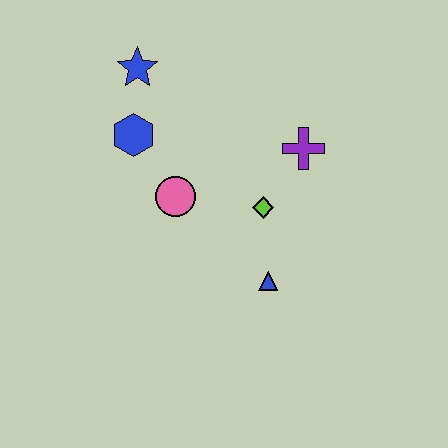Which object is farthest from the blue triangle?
The blue star is farthest from the blue triangle.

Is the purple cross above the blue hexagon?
No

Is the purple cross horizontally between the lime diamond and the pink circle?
No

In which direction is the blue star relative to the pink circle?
The blue star is above the pink circle.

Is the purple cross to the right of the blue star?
Yes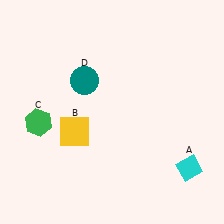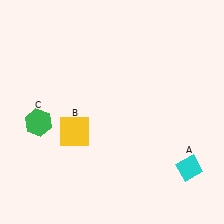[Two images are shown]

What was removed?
The teal circle (D) was removed in Image 2.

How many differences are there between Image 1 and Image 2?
There is 1 difference between the two images.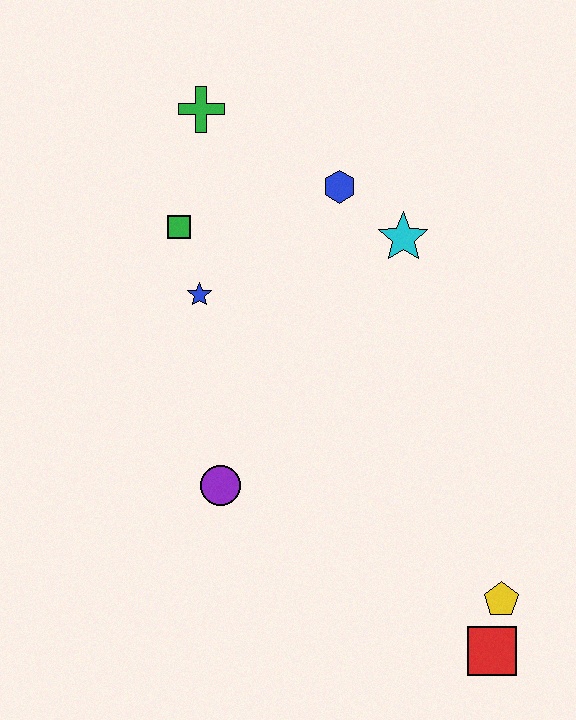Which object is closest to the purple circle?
The blue star is closest to the purple circle.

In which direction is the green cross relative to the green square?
The green cross is above the green square.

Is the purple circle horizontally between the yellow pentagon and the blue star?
Yes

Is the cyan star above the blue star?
Yes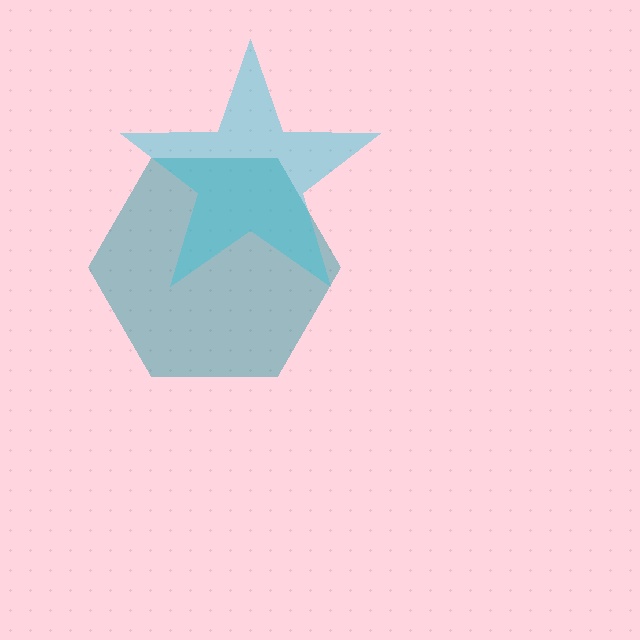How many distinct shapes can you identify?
There are 2 distinct shapes: a teal hexagon, a cyan star.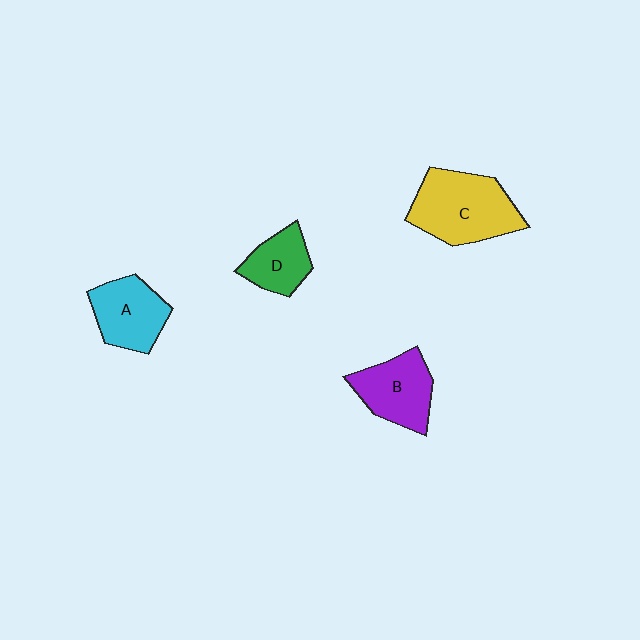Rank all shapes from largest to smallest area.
From largest to smallest: C (yellow), B (purple), A (cyan), D (green).